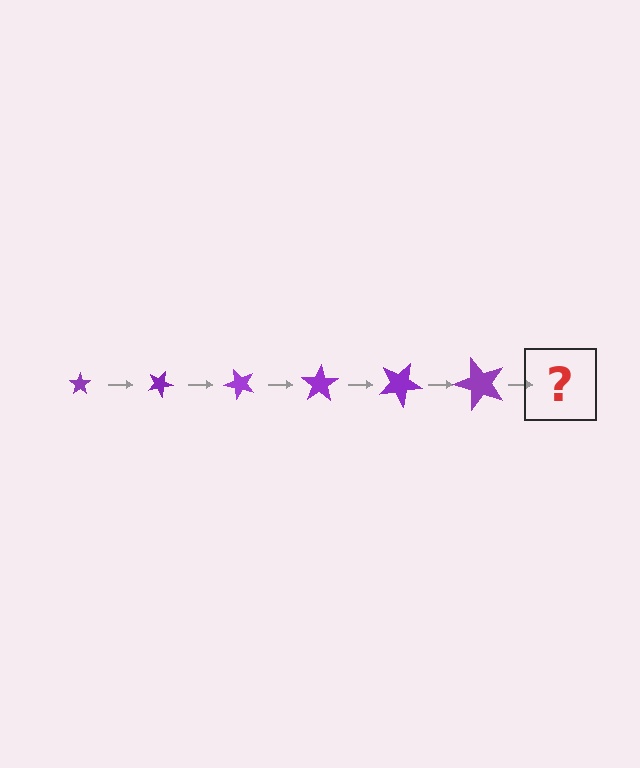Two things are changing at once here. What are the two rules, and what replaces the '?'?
The two rules are that the star grows larger each step and it rotates 25 degrees each step. The '?' should be a star, larger than the previous one and rotated 150 degrees from the start.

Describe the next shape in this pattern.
It should be a star, larger than the previous one and rotated 150 degrees from the start.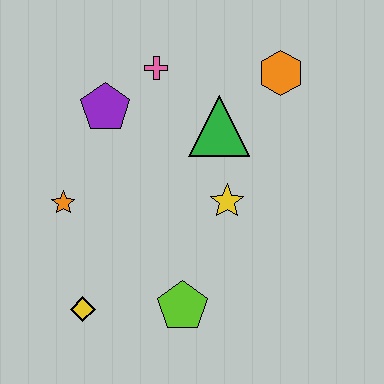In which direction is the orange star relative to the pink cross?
The orange star is below the pink cross.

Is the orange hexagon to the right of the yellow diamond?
Yes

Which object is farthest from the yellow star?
The yellow diamond is farthest from the yellow star.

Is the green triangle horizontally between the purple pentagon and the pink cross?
No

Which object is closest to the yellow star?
The green triangle is closest to the yellow star.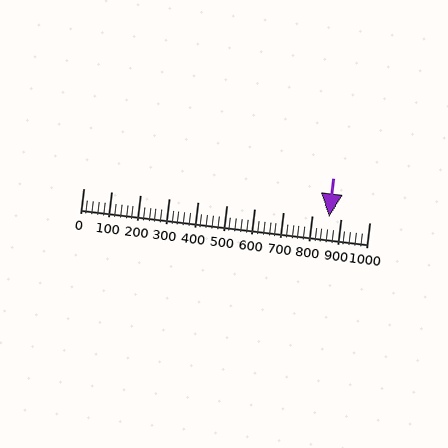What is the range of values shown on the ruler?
The ruler shows values from 0 to 1000.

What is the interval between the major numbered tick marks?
The major tick marks are spaced 100 units apart.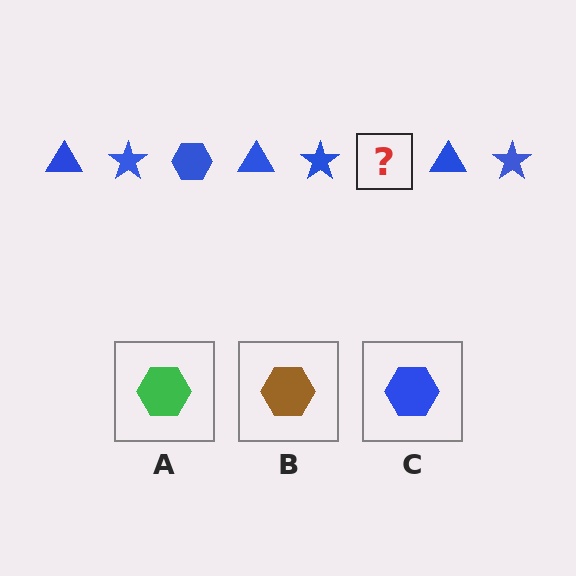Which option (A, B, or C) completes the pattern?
C.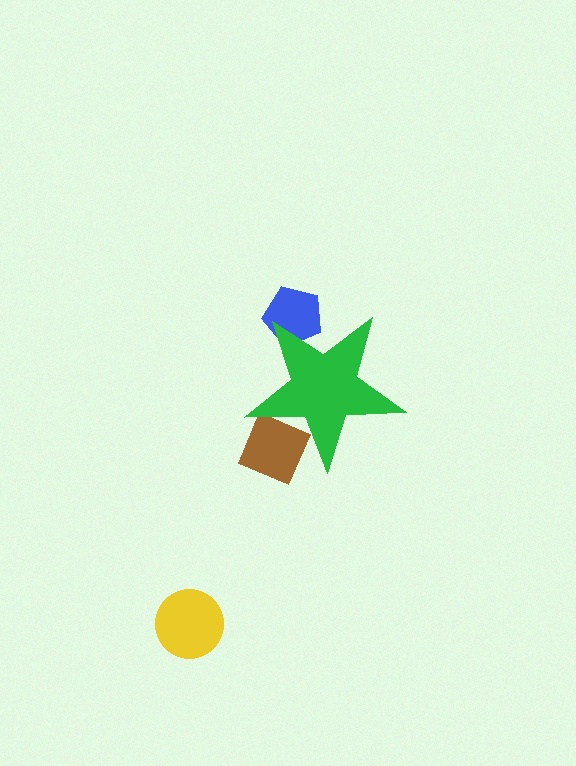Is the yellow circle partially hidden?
No, the yellow circle is fully visible.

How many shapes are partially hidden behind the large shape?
2 shapes are partially hidden.